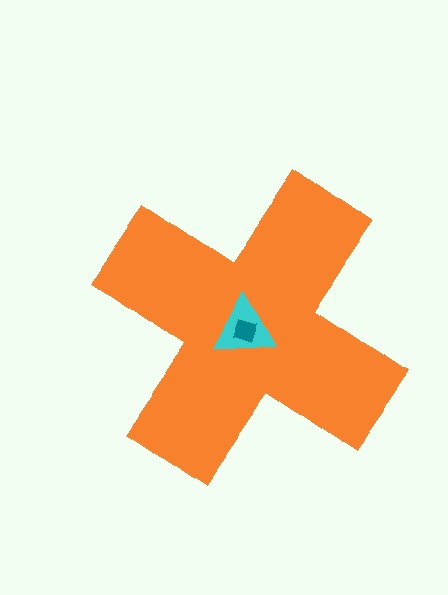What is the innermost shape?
The teal diamond.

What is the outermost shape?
The orange cross.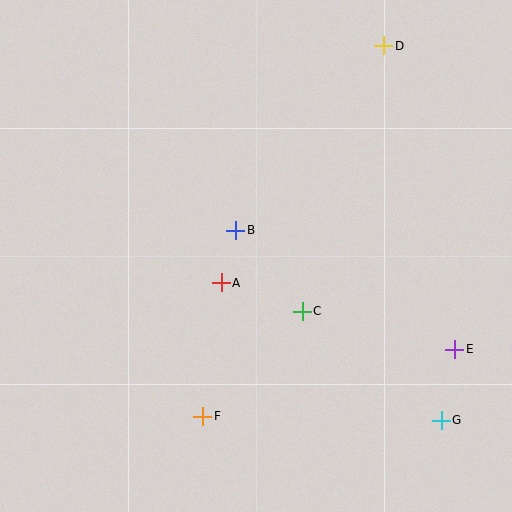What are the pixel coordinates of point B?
Point B is at (236, 230).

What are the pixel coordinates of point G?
Point G is at (441, 420).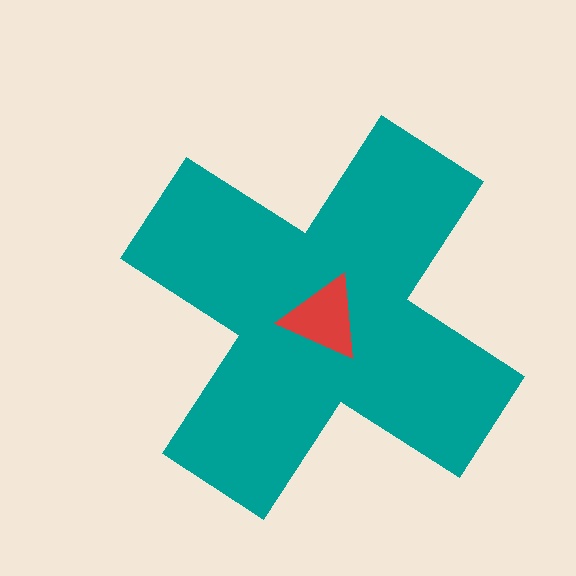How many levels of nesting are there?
2.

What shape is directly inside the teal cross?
The red triangle.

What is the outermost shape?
The teal cross.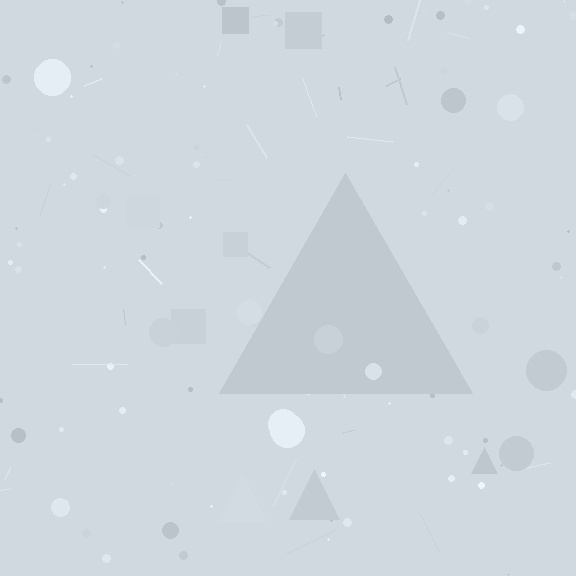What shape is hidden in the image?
A triangle is hidden in the image.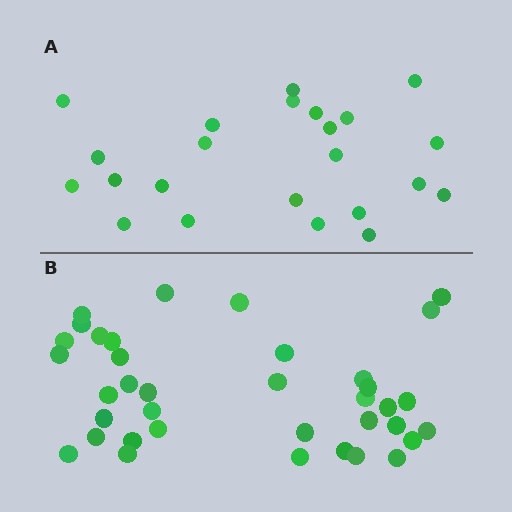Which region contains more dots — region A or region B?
Region B (the bottom region) has more dots.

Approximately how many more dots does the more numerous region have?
Region B has approximately 15 more dots than region A.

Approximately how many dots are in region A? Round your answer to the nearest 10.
About 20 dots. (The exact count is 23, which rounds to 20.)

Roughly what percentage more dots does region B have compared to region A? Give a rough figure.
About 60% more.